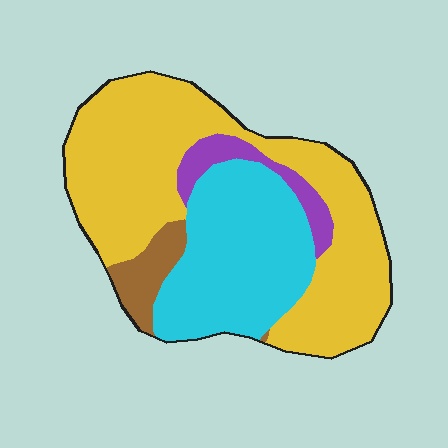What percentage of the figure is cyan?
Cyan covers around 30% of the figure.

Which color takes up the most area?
Yellow, at roughly 55%.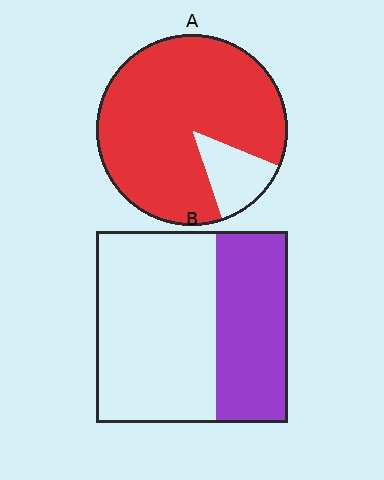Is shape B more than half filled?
No.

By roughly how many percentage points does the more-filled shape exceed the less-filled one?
By roughly 50 percentage points (A over B).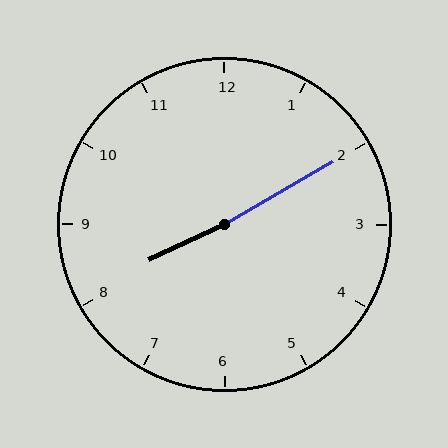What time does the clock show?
8:10.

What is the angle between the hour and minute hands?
Approximately 175 degrees.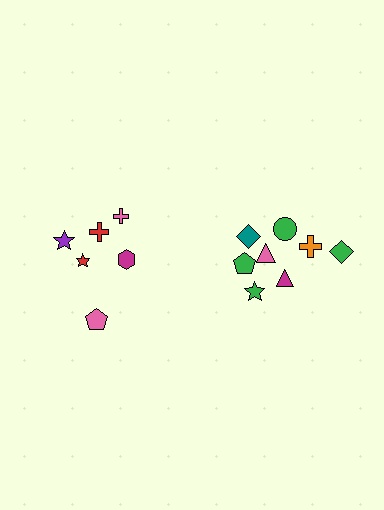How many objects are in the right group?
There are 8 objects.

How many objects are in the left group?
There are 6 objects.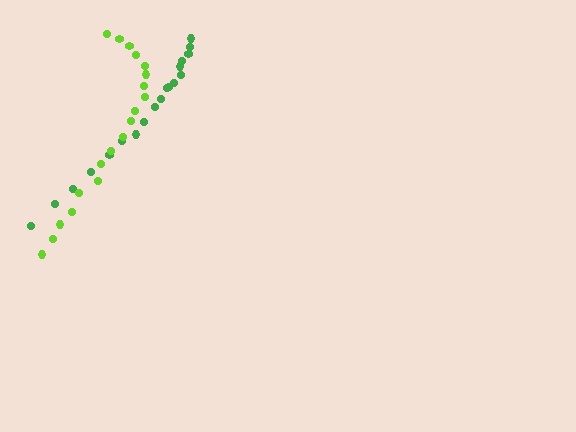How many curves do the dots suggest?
There are 2 distinct paths.